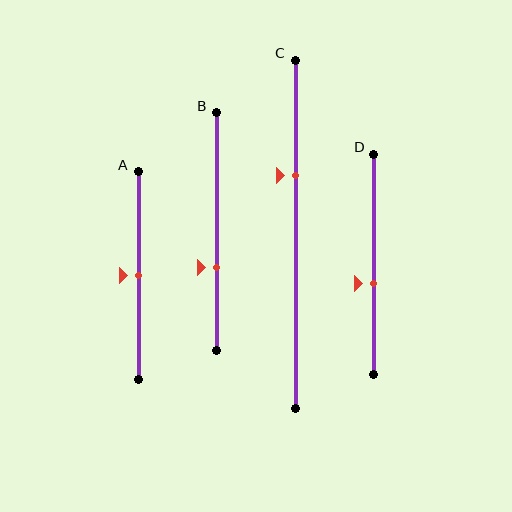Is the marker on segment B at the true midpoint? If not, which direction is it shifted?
No, the marker on segment B is shifted downward by about 15% of the segment length.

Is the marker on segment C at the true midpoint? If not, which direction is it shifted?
No, the marker on segment C is shifted upward by about 17% of the segment length.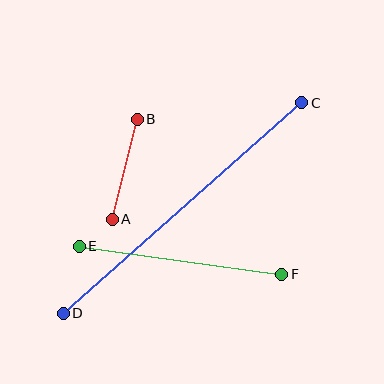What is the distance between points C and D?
The distance is approximately 318 pixels.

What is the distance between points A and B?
The distance is approximately 103 pixels.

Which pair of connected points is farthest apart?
Points C and D are farthest apart.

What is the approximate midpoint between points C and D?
The midpoint is at approximately (182, 208) pixels.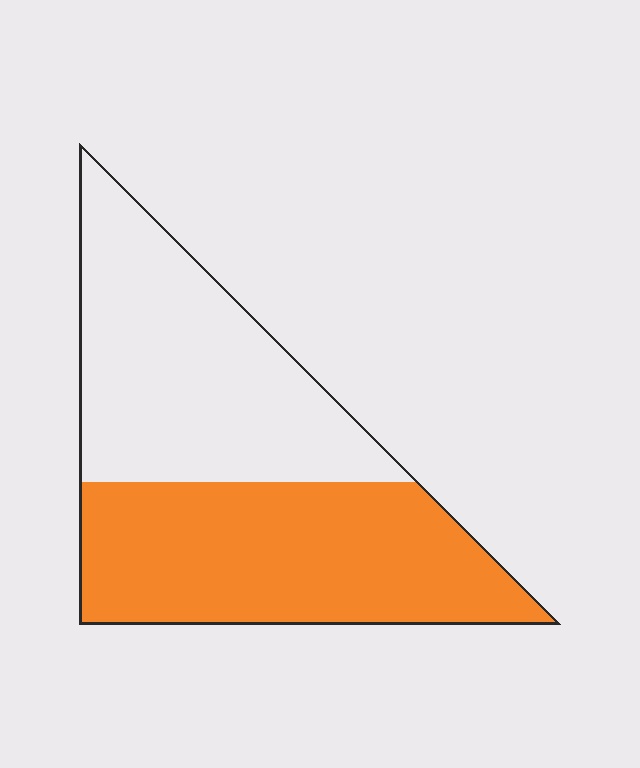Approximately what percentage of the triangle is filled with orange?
Approximately 50%.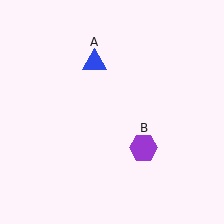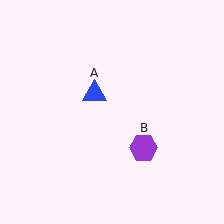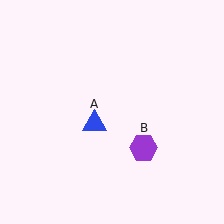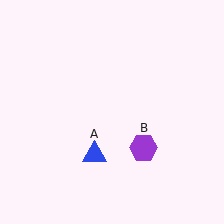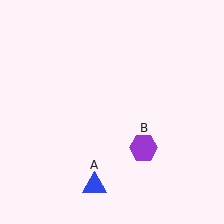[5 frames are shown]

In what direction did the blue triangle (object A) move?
The blue triangle (object A) moved down.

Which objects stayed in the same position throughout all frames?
Purple hexagon (object B) remained stationary.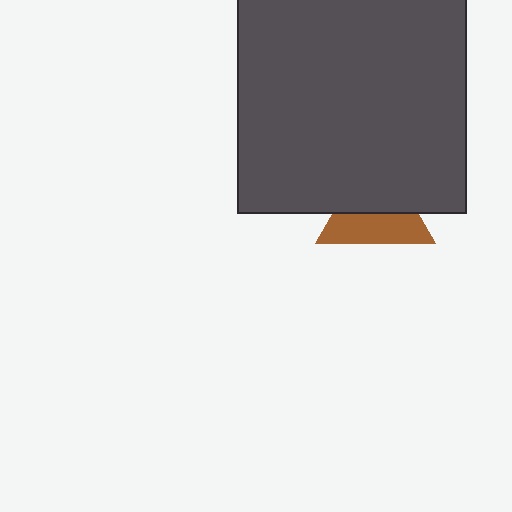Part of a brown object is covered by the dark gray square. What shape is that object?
It is a triangle.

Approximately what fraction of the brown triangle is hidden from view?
Roughly 51% of the brown triangle is hidden behind the dark gray square.